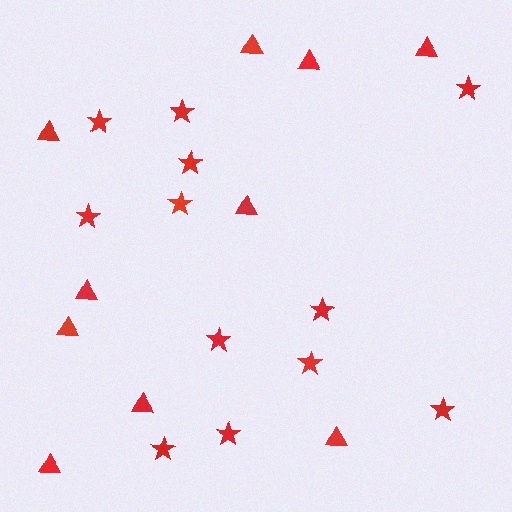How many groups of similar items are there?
There are 2 groups: one group of stars (12) and one group of triangles (10).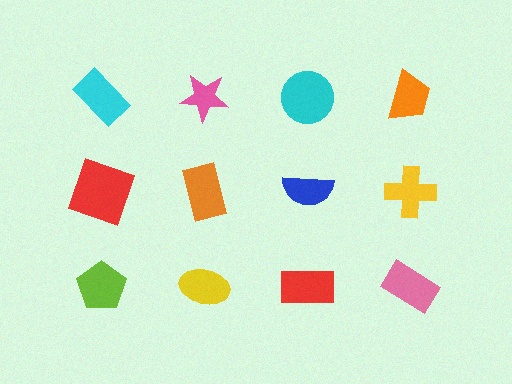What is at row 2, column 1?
A red square.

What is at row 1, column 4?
An orange trapezoid.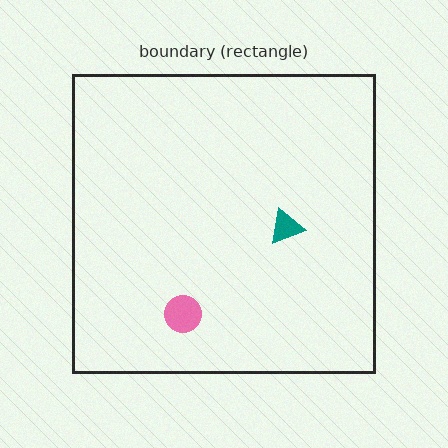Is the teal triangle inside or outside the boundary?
Inside.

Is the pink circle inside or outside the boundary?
Inside.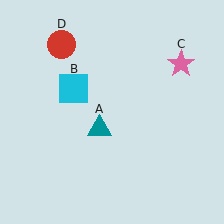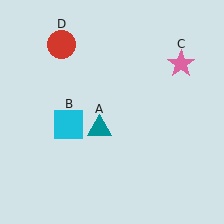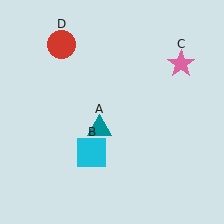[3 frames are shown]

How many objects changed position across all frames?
1 object changed position: cyan square (object B).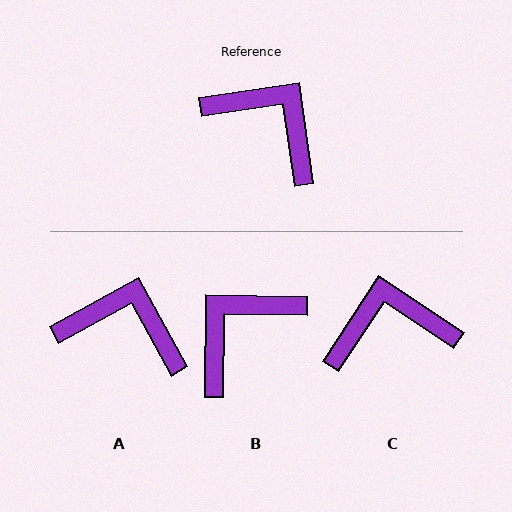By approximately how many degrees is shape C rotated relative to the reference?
Approximately 48 degrees counter-clockwise.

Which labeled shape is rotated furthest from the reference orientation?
B, about 81 degrees away.